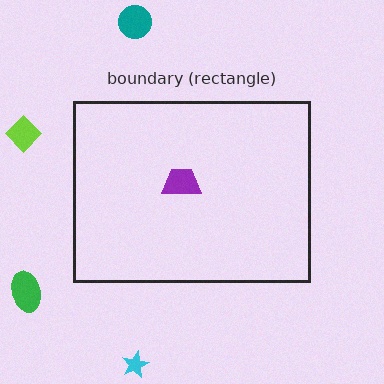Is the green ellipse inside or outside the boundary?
Outside.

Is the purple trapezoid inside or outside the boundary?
Inside.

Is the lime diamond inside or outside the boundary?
Outside.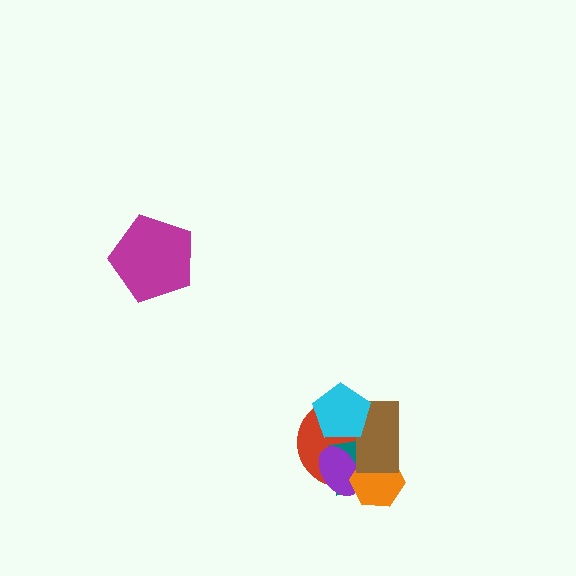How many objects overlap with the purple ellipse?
4 objects overlap with the purple ellipse.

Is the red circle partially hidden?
Yes, it is partially covered by another shape.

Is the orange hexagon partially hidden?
Yes, it is partially covered by another shape.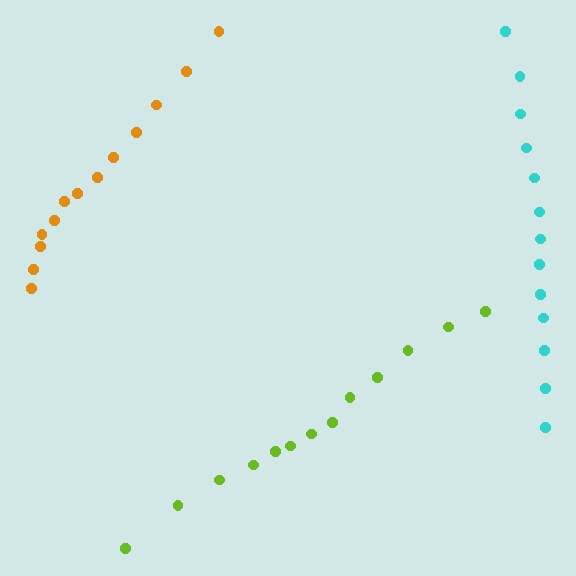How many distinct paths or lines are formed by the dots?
There are 3 distinct paths.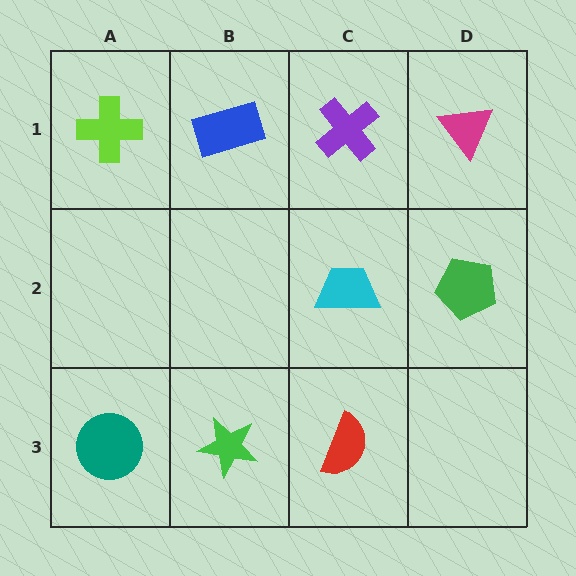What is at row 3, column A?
A teal circle.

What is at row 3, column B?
A green star.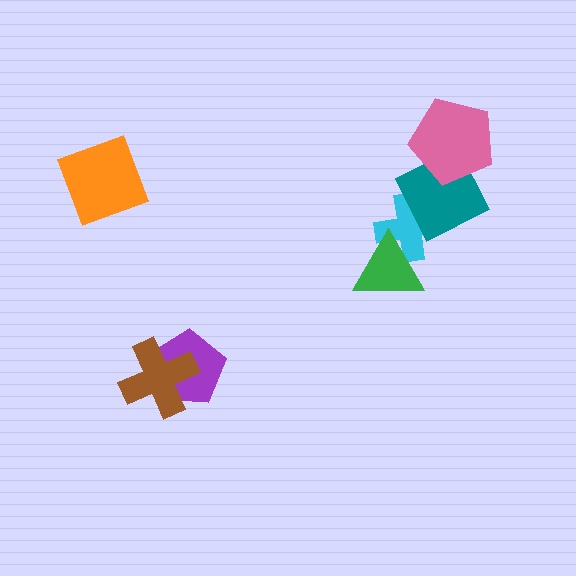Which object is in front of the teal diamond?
The pink pentagon is in front of the teal diamond.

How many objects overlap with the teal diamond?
2 objects overlap with the teal diamond.